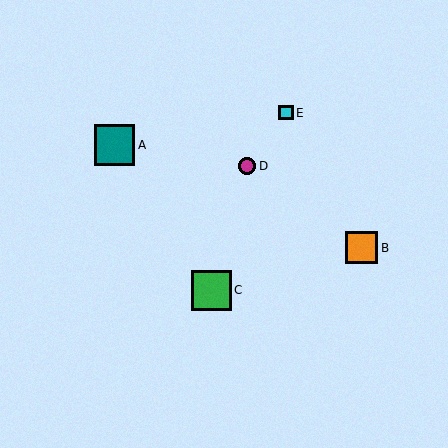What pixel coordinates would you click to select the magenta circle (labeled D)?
Click at (247, 166) to select the magenta circle D.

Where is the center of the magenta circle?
The center of the magenta circle is at (247, 166).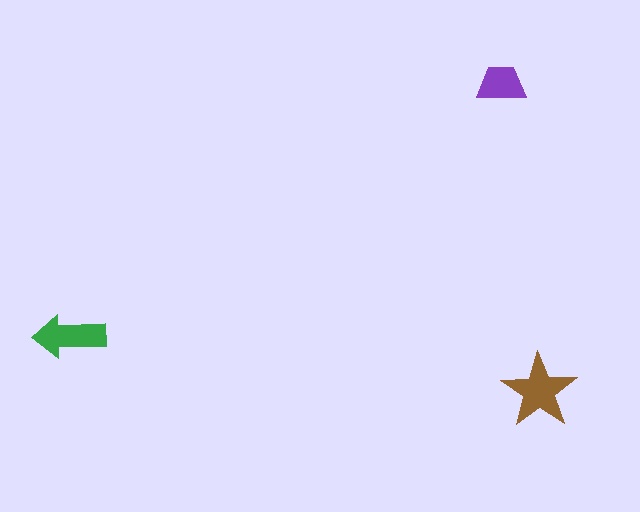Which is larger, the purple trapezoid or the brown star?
The brown star.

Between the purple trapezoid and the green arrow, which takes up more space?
The green arrow.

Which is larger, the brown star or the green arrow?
The brown star.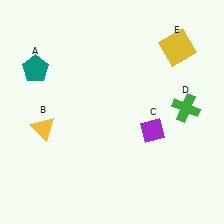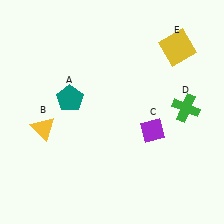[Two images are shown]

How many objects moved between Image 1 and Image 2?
1 object moved between the two images.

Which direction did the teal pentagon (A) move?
The teal pentagon (A) moved right.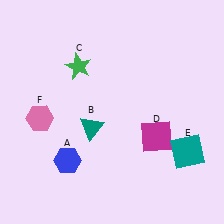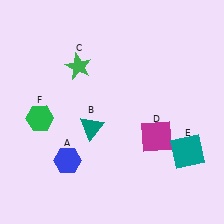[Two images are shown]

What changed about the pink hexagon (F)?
In Image 1, F is pink. In Image 2, it changed to green.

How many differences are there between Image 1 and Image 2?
There is 1 difference between the two images.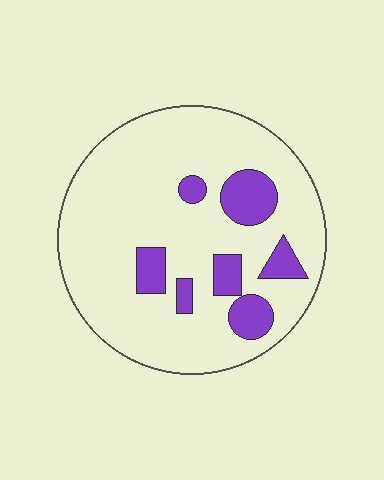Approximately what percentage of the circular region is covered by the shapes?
Approximately 15%.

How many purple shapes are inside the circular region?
7.